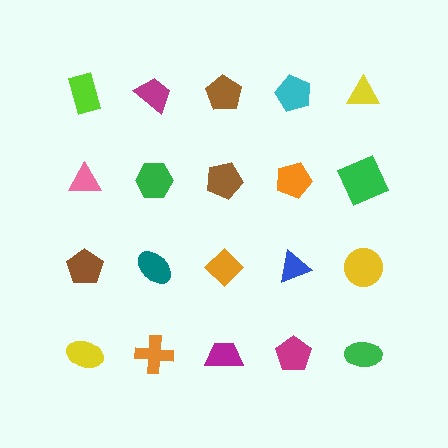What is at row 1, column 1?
A lime rectangle.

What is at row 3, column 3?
An orange diamond.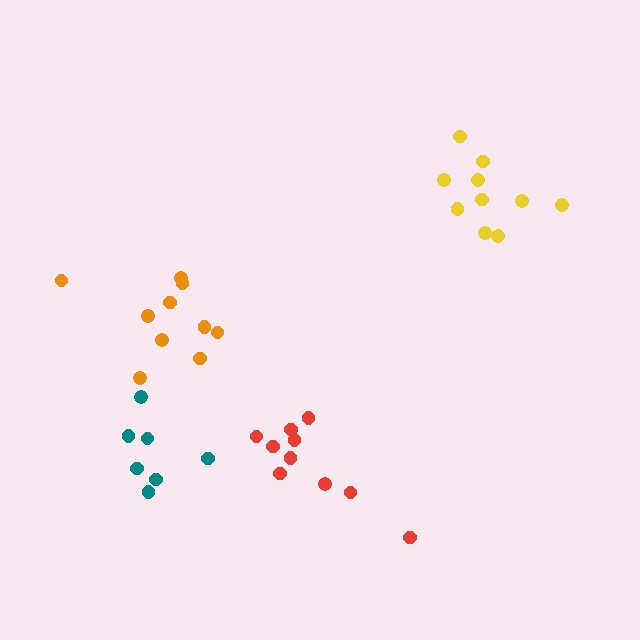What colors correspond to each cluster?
The clusters are colored: orange, teal, yellow, red.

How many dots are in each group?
Group 1: 10 dots, Group 2: 7 dots, Group 3: 10 dots, Group 4: 10 dots (37 total).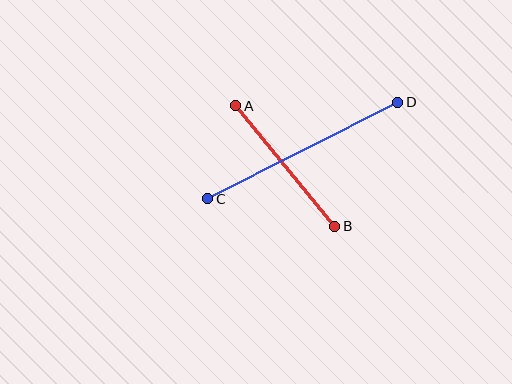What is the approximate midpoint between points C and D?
The midpoint is at approximately (303, 150) pixels.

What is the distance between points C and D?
The distance is approximately 213 pixels.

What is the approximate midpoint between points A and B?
The midpoint is at approximately (285, 166) pixels.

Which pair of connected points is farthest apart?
Points C and D are farthest apart.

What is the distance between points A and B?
The distance is approximately 156 pixels.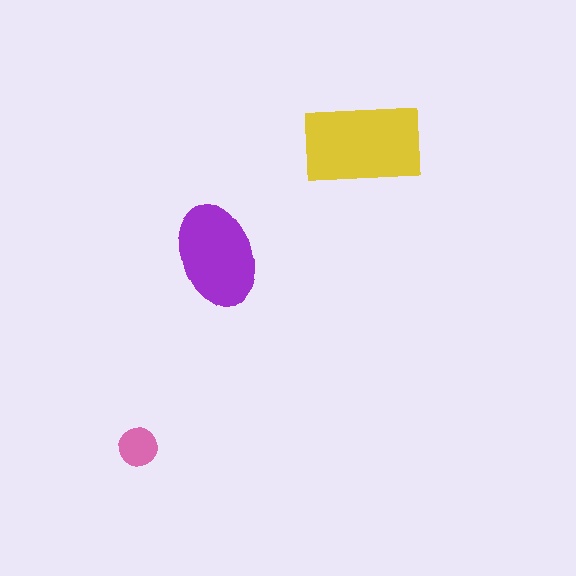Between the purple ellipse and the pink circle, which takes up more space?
The purple ellipse.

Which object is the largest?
The yellow rectangle.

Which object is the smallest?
The pink circle.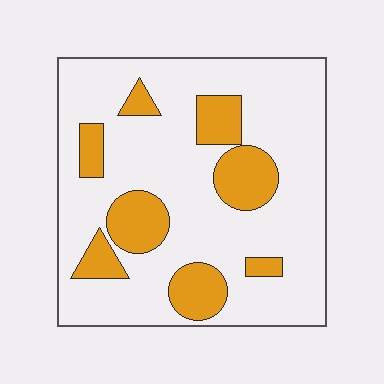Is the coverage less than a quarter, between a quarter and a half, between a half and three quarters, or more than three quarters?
Less than a quarter.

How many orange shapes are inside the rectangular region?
8.